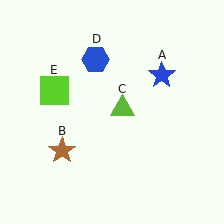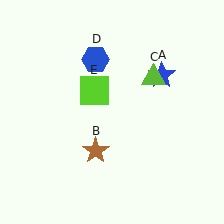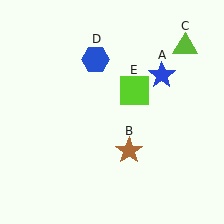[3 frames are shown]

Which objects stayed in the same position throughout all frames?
Blue star (object A) and blue hexagon (object D) remained stationary.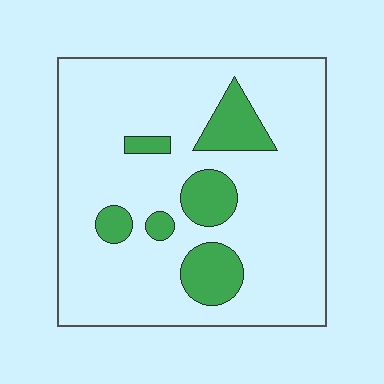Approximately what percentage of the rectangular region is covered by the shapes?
Approximately 15%.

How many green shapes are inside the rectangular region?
6.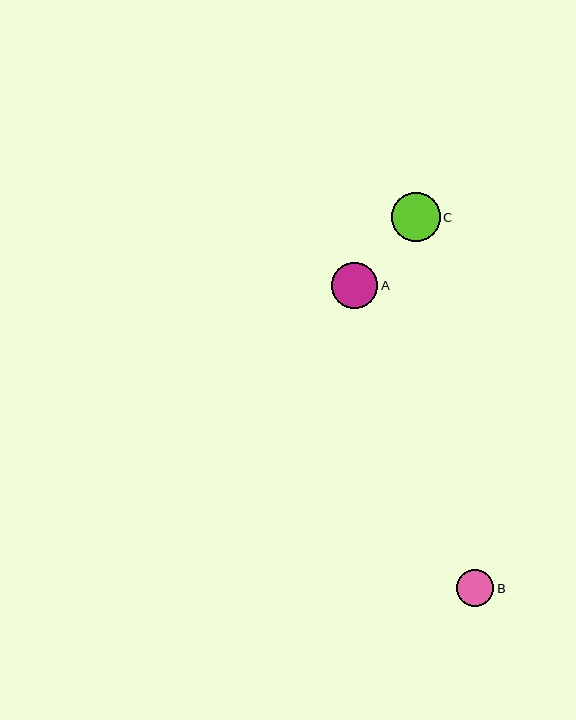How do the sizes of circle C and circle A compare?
Circle C and circle A are approximately the same size.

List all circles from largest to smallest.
From largest to smallest: C, A, B.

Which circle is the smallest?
Circle B is the smallest with a size of approximately 37 pixels.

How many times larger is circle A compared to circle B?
Circle A is approximately 1.2 times the size of circle B.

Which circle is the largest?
Circle C is the largest with a size of approximately 49 pixels.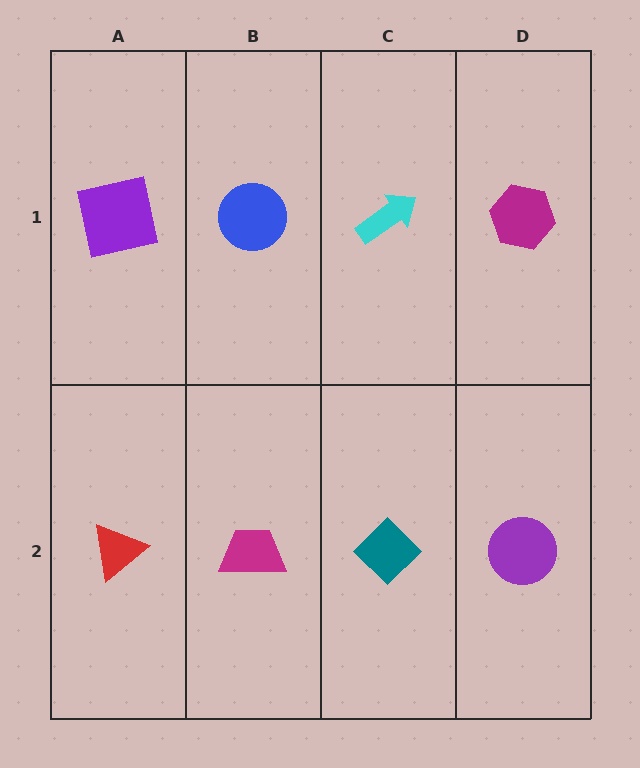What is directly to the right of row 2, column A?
A magenta trapezoid.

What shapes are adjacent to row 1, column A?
A red triangle (row 2, column A), a blue circle (row 1, column B).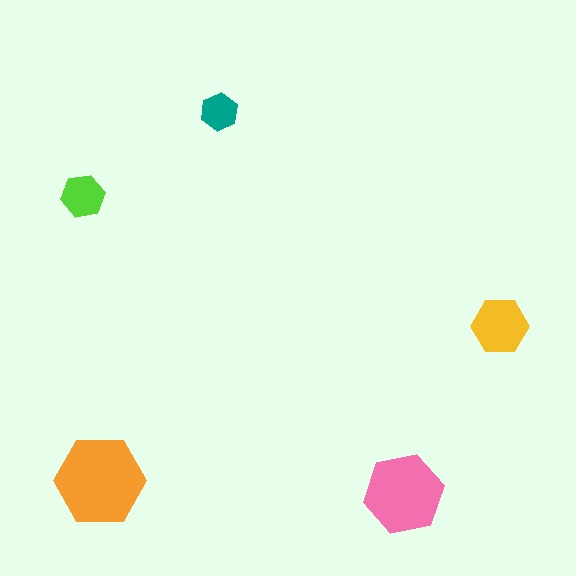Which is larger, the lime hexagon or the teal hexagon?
The lime one.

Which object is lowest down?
The pink hexagon is bottommost.